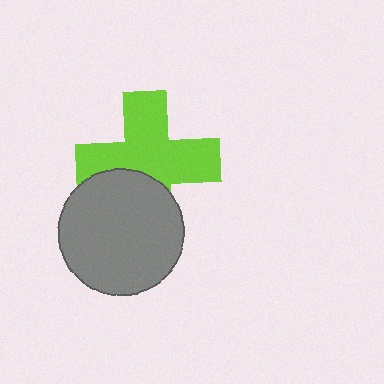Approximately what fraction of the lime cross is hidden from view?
Roughly 31% of the lime cross is hidden behind the gray circle.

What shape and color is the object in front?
The object in front is a gray circle.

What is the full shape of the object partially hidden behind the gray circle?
The partially hidden object is a lime cross.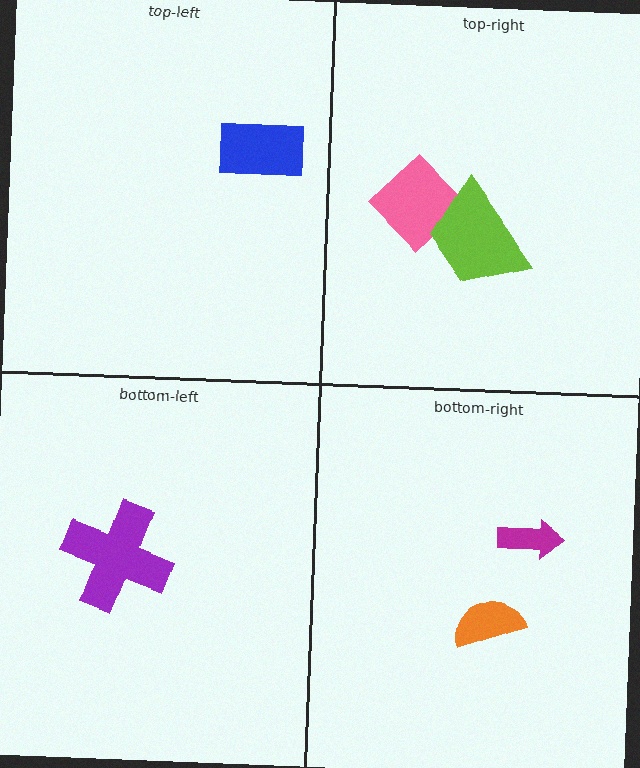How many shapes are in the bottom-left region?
1.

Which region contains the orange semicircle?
The bottom-right region.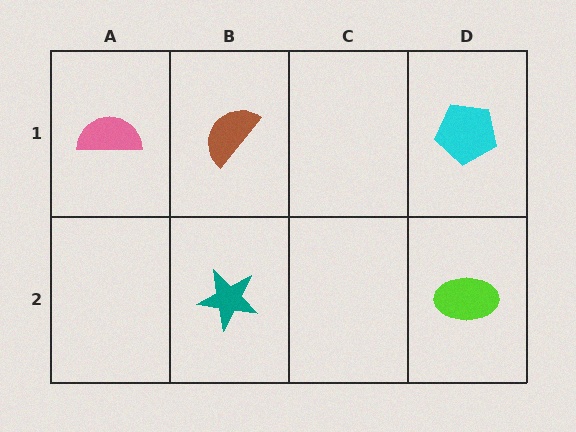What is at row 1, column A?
A pink semicircle.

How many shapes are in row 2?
2 shapes.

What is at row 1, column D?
A cyan pentagon.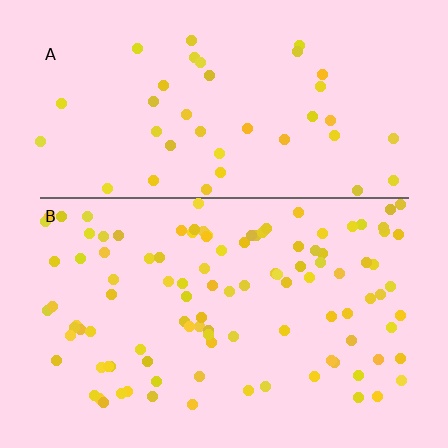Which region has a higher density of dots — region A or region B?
B (the bottom).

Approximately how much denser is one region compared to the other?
Approximately 2.6× — region B over region A.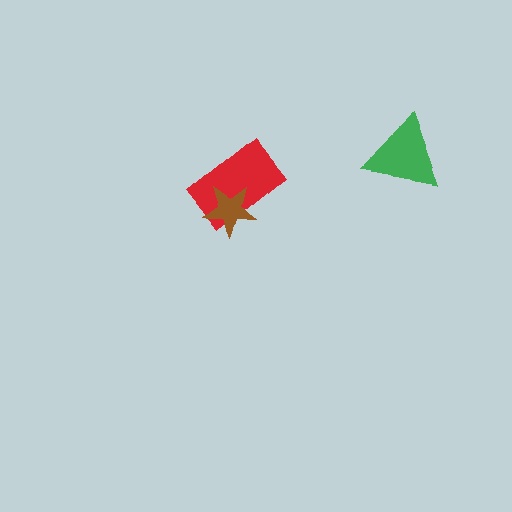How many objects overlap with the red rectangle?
1 object overlaps with the red rectangle.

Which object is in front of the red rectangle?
The brown star is in front of the red rectangle.